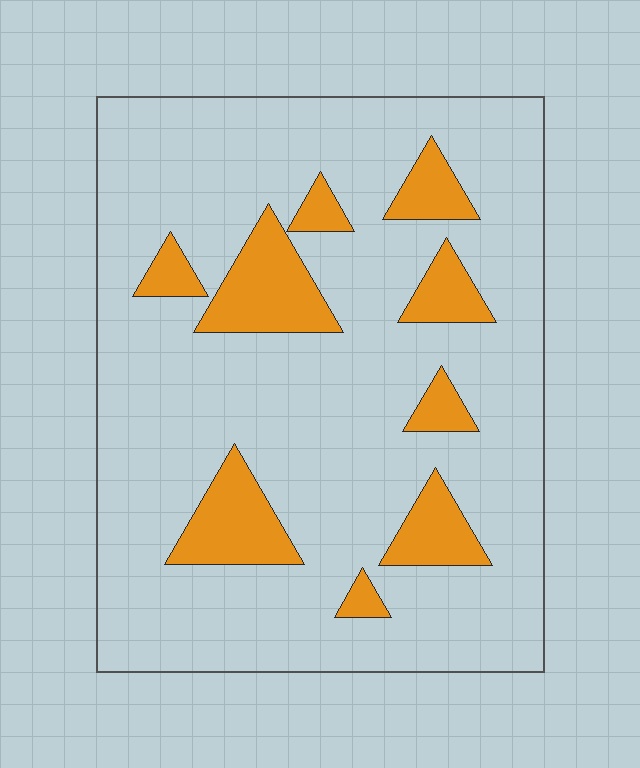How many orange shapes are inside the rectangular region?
9.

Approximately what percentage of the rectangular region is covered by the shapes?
Approximately 15%.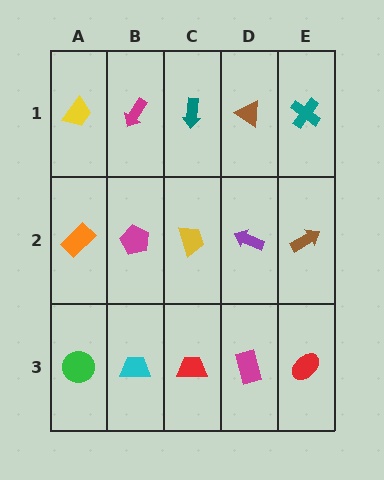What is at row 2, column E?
A brown arrow.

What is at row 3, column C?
A red trapezoid.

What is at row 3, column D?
A magenta rectangle.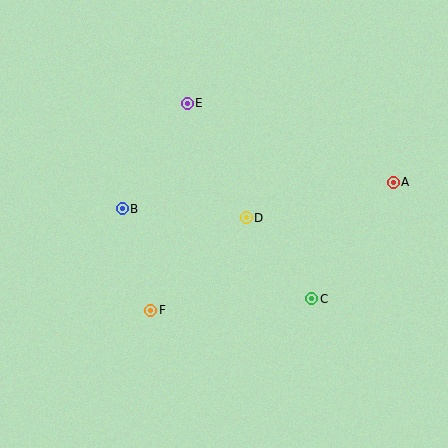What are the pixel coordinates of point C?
Point C is at (312, 299).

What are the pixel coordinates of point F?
Point F is at (151, 310).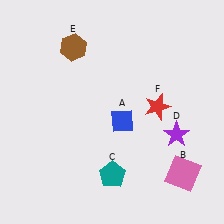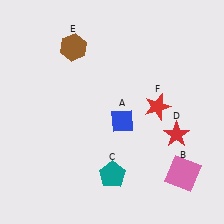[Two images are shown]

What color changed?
The star (D) changed from purple in Image 1 to red in Image 2.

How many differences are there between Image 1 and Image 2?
There is 1 difference between the two images.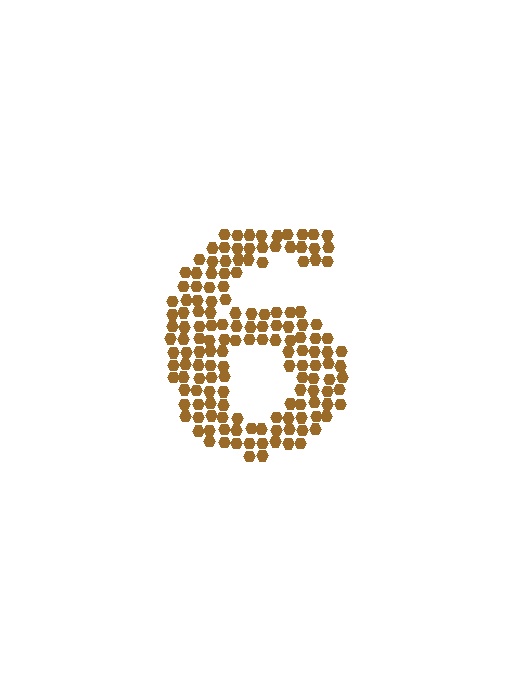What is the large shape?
The large shape is the digit 6.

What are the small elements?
The small elements are hexagons.